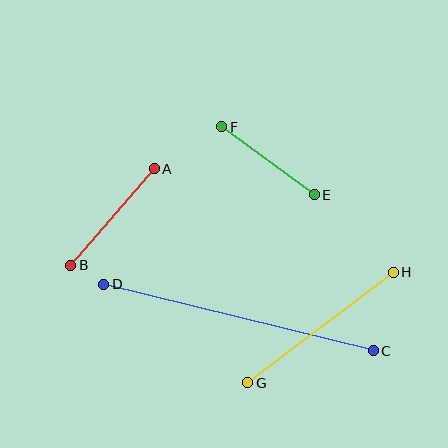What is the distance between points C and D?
The distance is approximately 278 pixels.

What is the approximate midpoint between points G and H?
The midpoint is at approximately (321, 328) pixels.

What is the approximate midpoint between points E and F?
The midpoint is at approximately (268, 161) pixels.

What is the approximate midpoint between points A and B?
The midpoint is at approximately (113, 217) pixels.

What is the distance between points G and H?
The distance is approximately 182 pixels.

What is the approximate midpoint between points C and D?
The midpoint is at approximately (239, 317) pixels.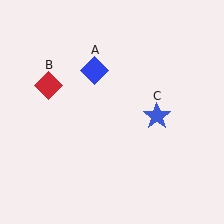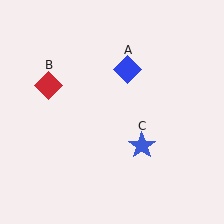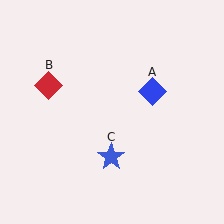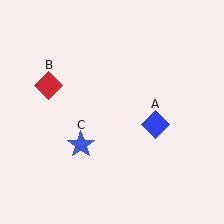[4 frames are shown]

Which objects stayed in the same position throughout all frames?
Red diamond (object B) remained stationary.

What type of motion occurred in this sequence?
The blue diamond (object A), blue star (object C) rotated clockwise around the center of the scene.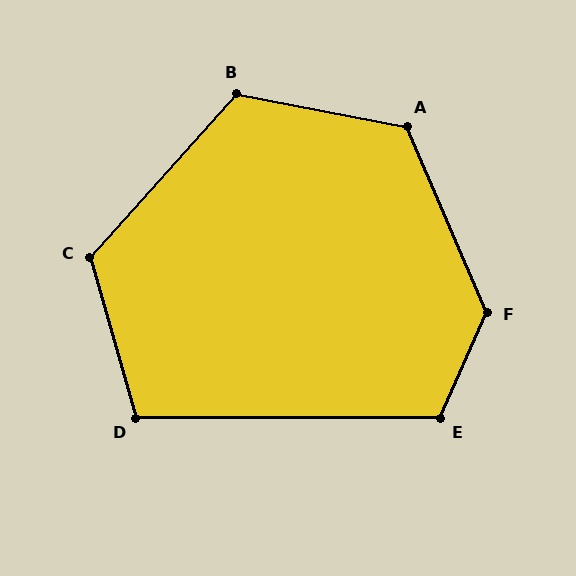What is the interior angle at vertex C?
Approximately 122 degrees (obtuse).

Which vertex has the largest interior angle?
F, at approximately 133 degrees.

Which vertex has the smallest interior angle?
D, at approximately 106 degrees.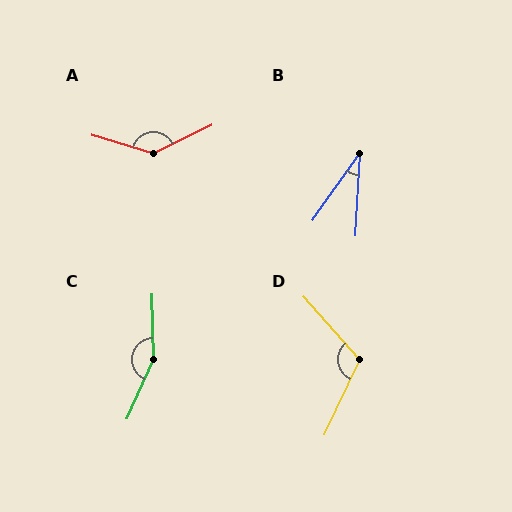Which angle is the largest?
C, at approximately 155 degrees.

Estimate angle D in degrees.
Approximately 113 degrees.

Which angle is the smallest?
B, at approximately 32 degrees.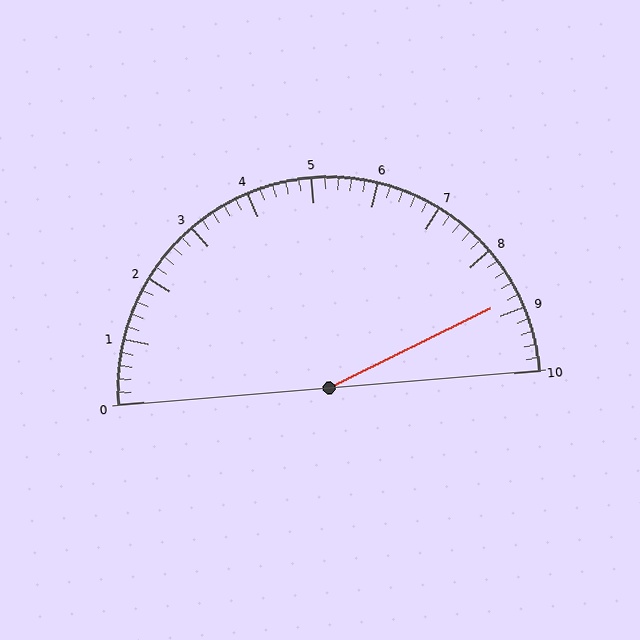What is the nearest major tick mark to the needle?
The nearest major tick mark is 9.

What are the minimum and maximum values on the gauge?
The gauge ranges from 0 to 10.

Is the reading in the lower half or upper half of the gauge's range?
The reading is in the upper half of the range (0 to 10).